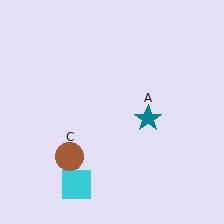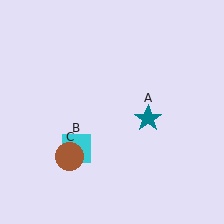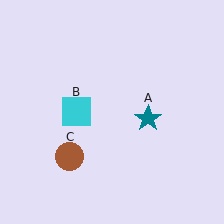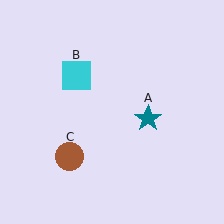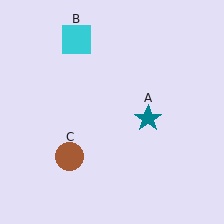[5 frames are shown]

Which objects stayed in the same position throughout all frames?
Teal star (object A) and brown circle (object C) remained stationary.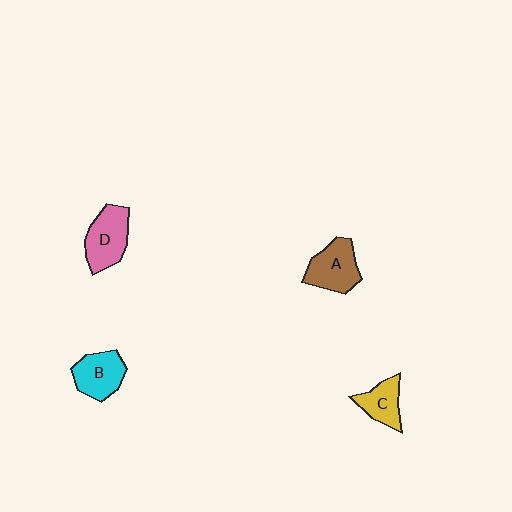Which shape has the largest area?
Shape D (pink).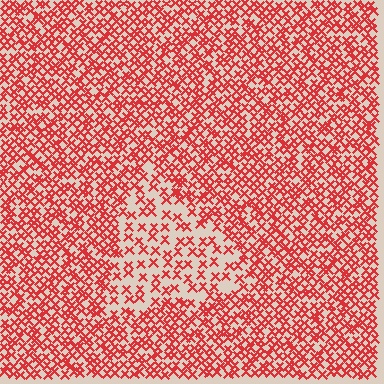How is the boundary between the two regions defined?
The boundary is defined by a change in element density (approximately 2.0x ratio). All elements are the same color, size, and shape.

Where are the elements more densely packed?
The elements are more densely packed outside the triangle boundary.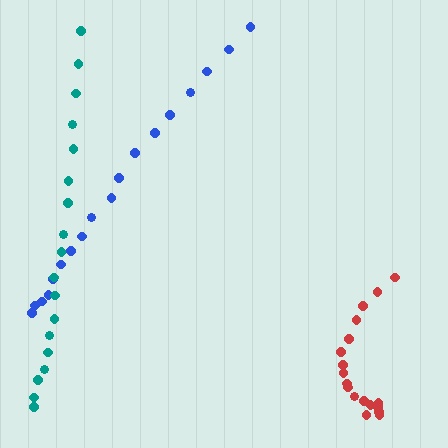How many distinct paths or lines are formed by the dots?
There are 3 distinct paths.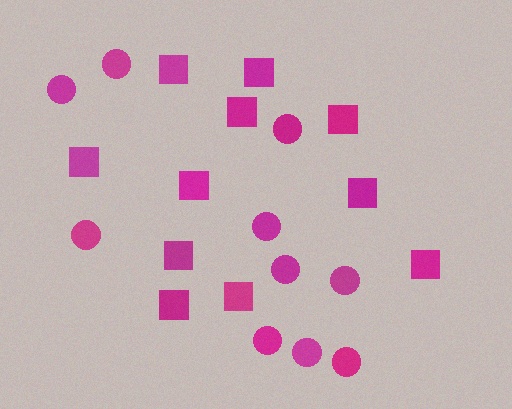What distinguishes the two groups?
There are 2 groups: one group of squares (11) and one group of circles (10).